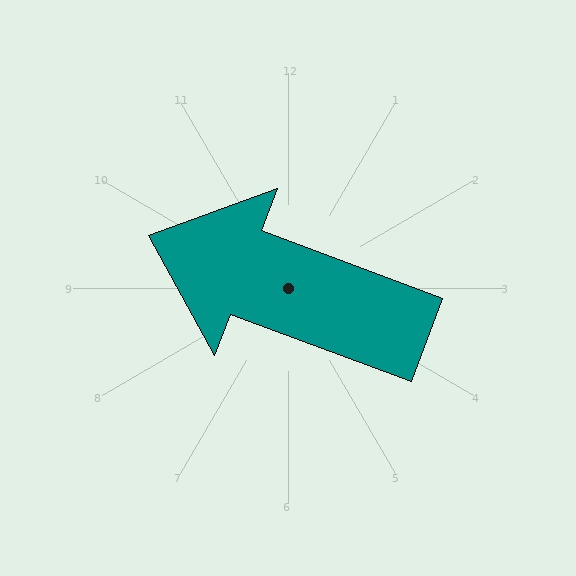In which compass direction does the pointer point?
West.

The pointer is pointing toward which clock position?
Roughly 10 o'clock.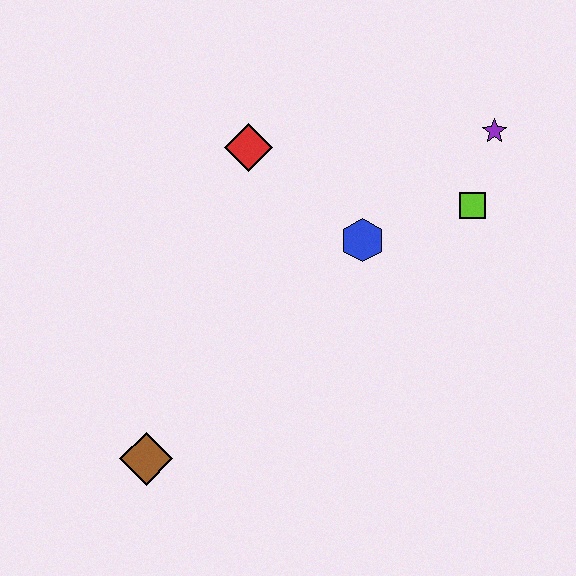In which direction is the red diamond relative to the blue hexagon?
The red diamond is to the left of the blue hexagon.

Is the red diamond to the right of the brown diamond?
Yes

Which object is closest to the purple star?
The lime square is closest to the purple star.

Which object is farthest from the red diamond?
The brown diamond is farthest from the red diamond.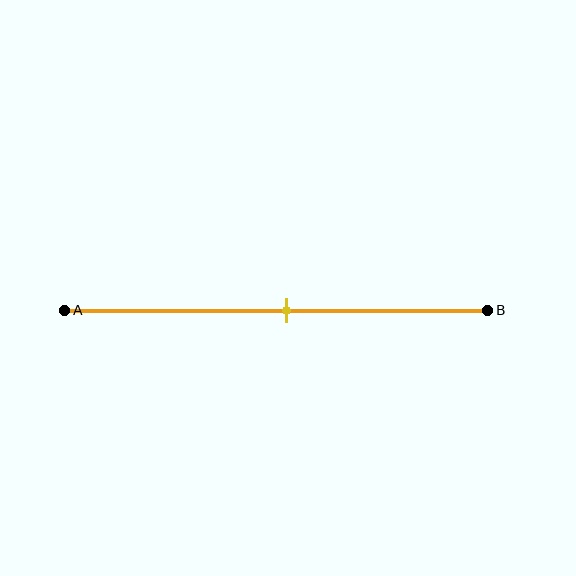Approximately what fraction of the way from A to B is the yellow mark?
The yellow mark is approximately 55% of the way from A to B.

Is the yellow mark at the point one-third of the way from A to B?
No, the mark is at about 55% from A, not at the 33% one-third point.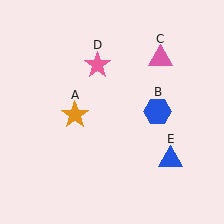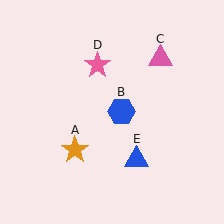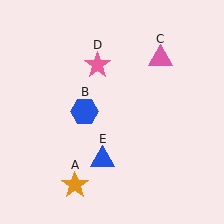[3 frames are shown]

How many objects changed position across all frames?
3 objects changed position: orange star (object A), blue hexagon (object B), blue triangle (object E).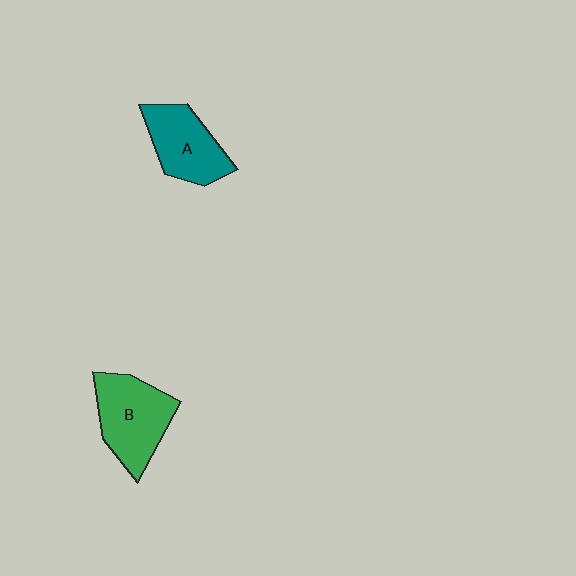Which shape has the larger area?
Shape B (green).